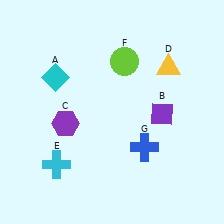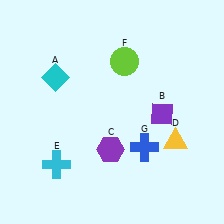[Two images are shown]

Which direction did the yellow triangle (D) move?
The yellow triangle (D) moved down.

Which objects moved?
The objects that moved are: the purple hexagon (C), the yellow triangle (D).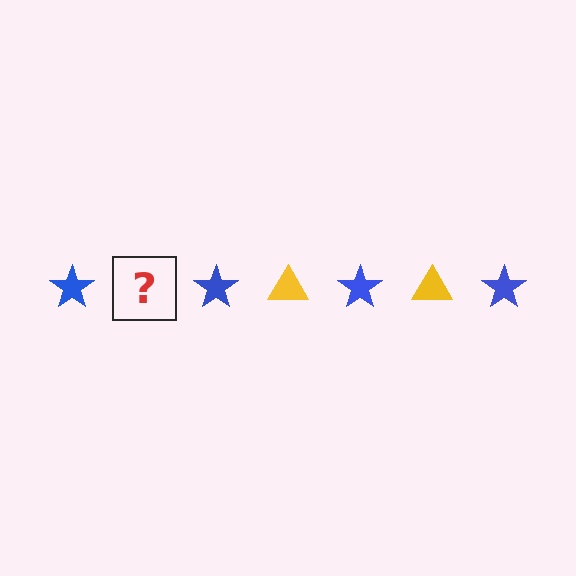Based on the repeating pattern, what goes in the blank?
The blank should be a yellow triangle.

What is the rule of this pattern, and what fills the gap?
The rule is that the pattern alternates between blue star and yellow triangle. The gap should be filled with a yellow triangle.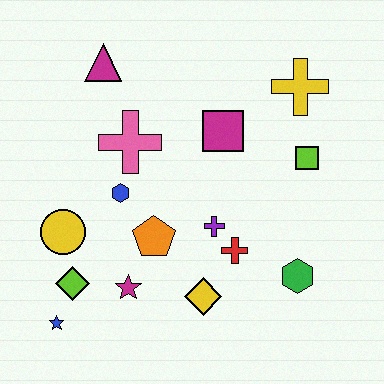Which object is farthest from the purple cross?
The magenta triangle is farthest from the purple cross.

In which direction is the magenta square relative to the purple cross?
The magenta square is above the purple cross.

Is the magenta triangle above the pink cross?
Yes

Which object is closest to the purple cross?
The red cross is closest to the purple cross.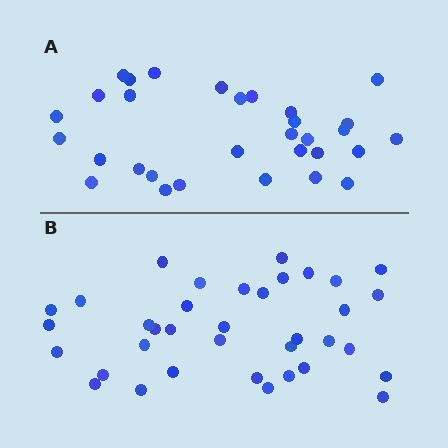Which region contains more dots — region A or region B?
Region B (the bottom region) has more dots.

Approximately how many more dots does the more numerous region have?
Region B has about 5 more dots than region A.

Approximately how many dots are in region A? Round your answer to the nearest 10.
About 30 dots. (The exact count is 31, which rounds to 30.)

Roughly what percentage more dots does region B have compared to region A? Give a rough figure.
About 15% more.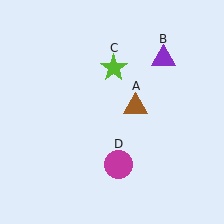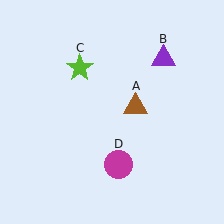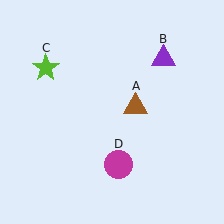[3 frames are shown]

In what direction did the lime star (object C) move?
The lime star (object C) moved left.